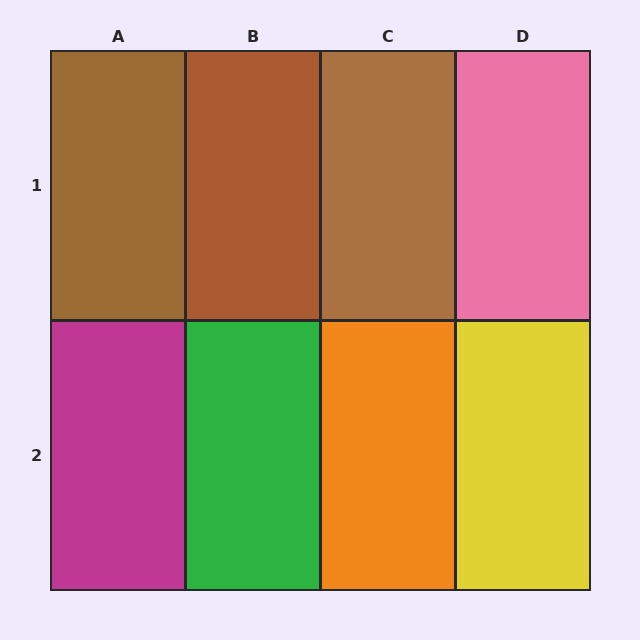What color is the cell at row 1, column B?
Brown.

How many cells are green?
1 cell is green.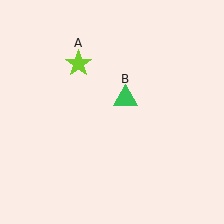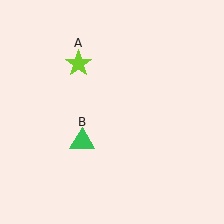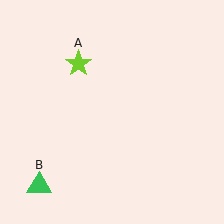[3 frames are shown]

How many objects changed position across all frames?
1 object changed position: green triangle (object B).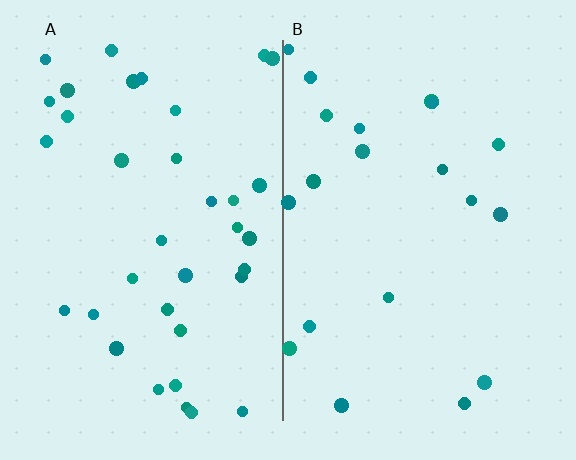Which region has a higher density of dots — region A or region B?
A (the left).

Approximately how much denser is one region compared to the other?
Approximately 1.8× — region A over region B.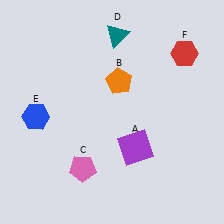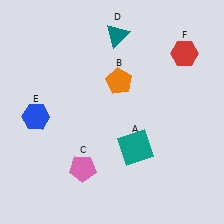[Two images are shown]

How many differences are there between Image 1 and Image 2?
There is 1 difference between the two images.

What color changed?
The square (A) changed from purple in Image 1 to teal in Image 2.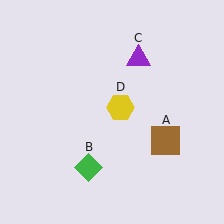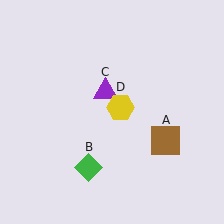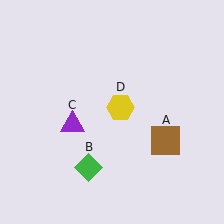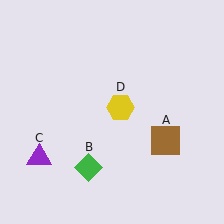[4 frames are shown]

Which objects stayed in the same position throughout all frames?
Brown square (object A) and green diamond (object B) and yellow hexagon (object D) remained stationary.